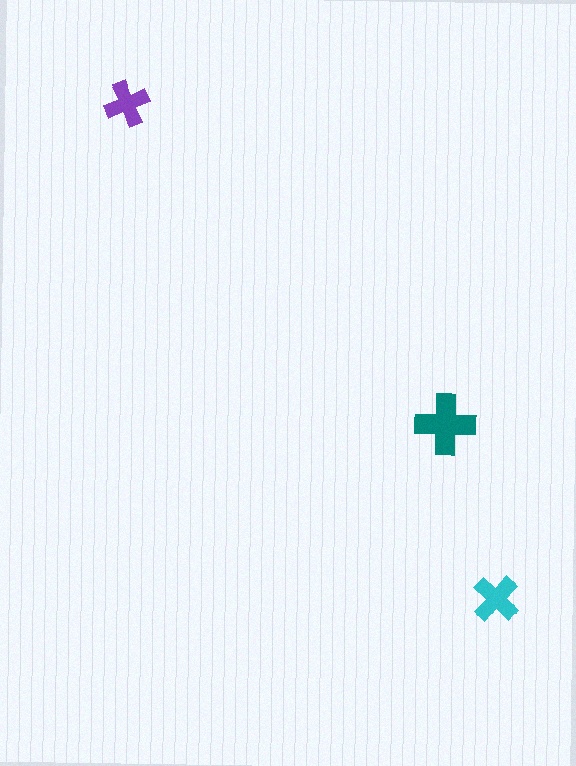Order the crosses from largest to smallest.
the teal one, the cyan one, the purple one.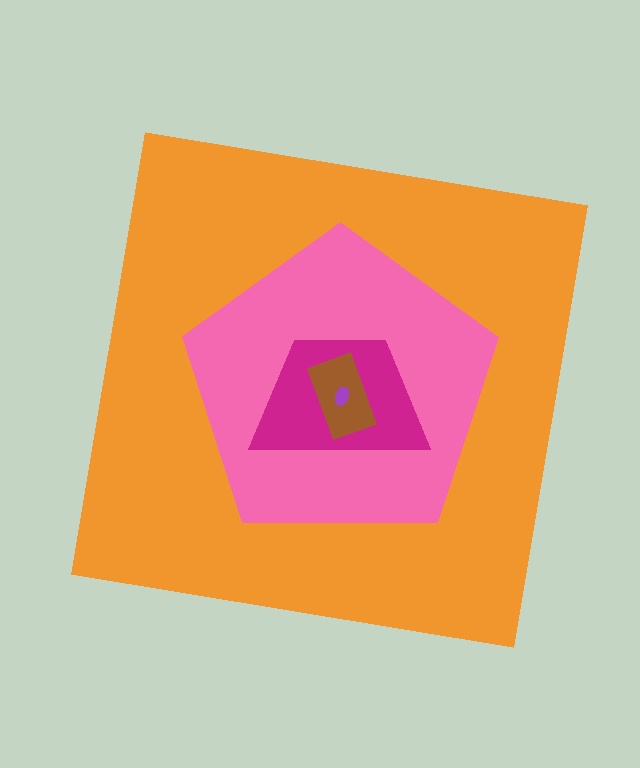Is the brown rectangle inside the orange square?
Yes.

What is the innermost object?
The purple ellipse.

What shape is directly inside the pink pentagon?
The magenta trapezoid.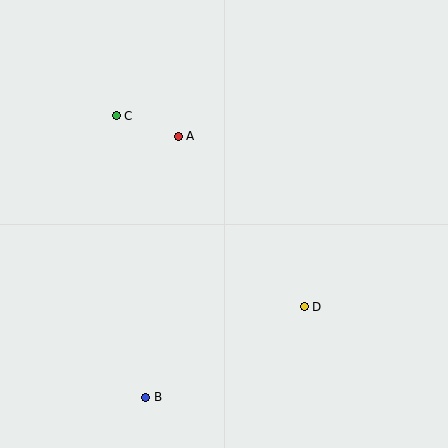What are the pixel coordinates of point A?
Point A is at (178, 136).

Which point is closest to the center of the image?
Point A at (178, 136) is closest to the center.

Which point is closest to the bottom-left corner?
Point B is closest to the bottom-left corner.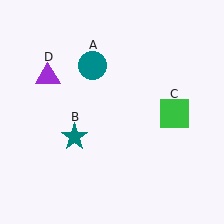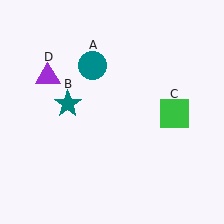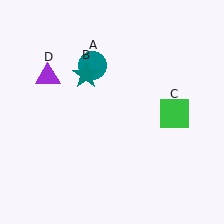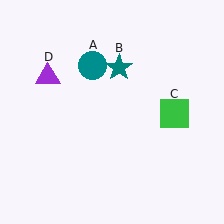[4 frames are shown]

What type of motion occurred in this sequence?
The teal star (object B) rotated clockwise around the center of the scene.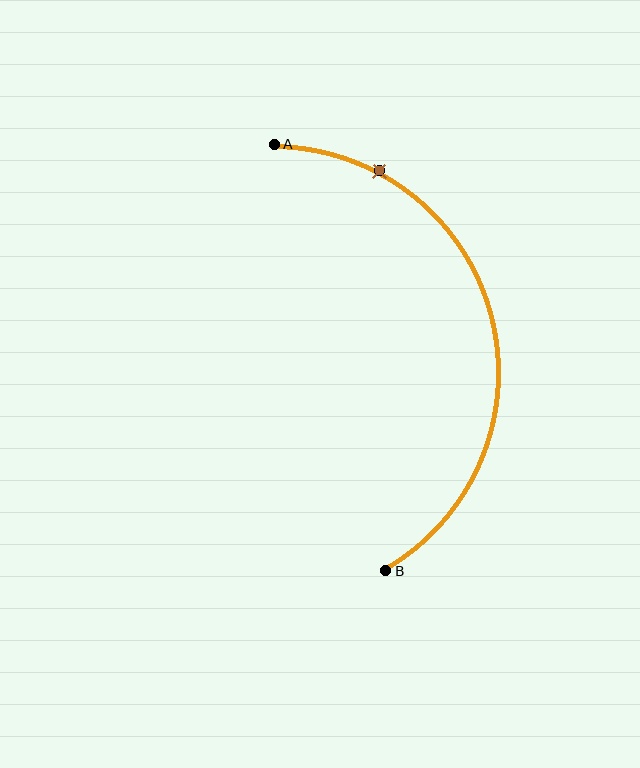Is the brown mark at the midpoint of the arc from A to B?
No. The brown mark lies on the arc but is closer to endpoint A. The arc midpoint would be at the point on the curve equidistant along the arc from both A and B.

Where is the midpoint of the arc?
The arc midpoint is the point on the curve farthest from the straight line joining A and B. It sits to the right of that line.